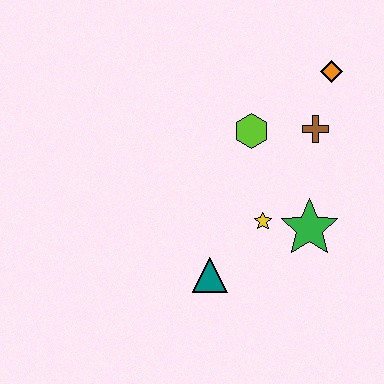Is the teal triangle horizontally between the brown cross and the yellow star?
No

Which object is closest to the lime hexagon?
The brown cross is closest to the lime hexagon.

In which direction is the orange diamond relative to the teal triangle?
The orange diamond is above the teal triangle.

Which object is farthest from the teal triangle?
The orange diamond is farthest from the teal triangle.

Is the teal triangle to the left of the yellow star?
Yes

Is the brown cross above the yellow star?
Yes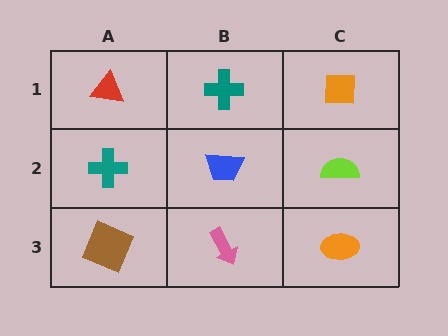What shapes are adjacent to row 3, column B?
A blue trapezoid (row 2, column B), a brown square (row 3, column A), an orange ellipse (row 3, column C).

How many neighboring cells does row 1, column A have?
2.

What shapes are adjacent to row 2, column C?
An orange square (row 1, column C), an orange ellipse (row 3, column C), a blue trapezoid (row 2, column B).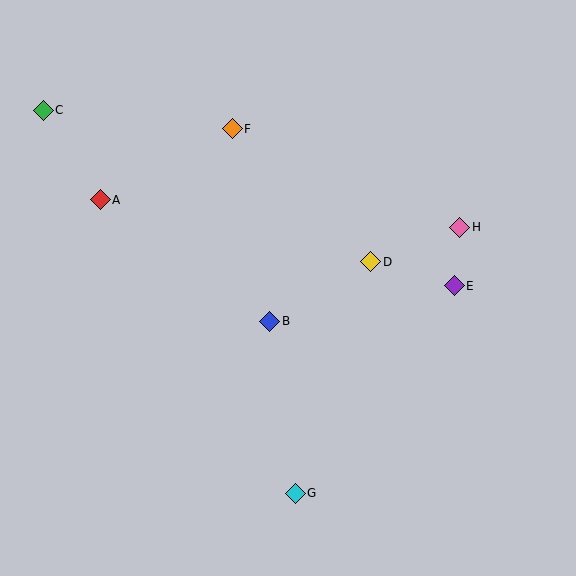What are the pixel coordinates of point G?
Point G is at (295, 493).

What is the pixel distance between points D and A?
The distance between D and A is 278 pixels.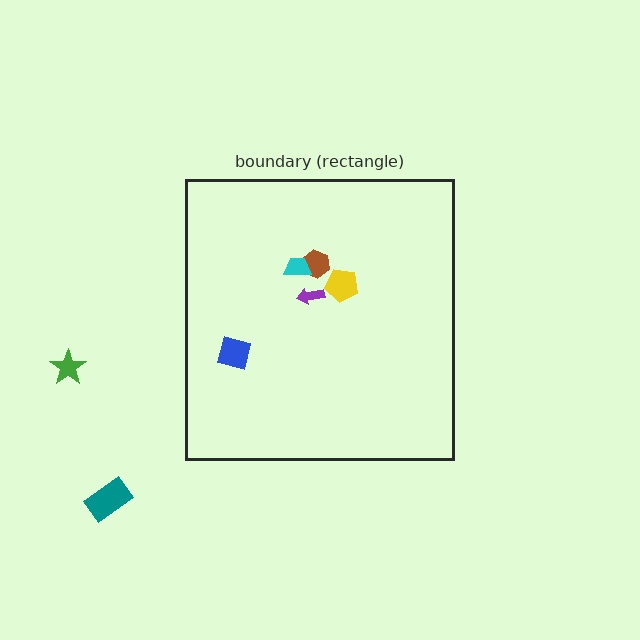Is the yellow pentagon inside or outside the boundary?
Inside.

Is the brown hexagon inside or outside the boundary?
Inside.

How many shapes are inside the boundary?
5 inside, 2 outside.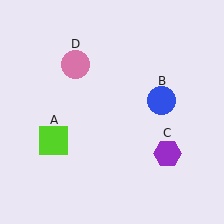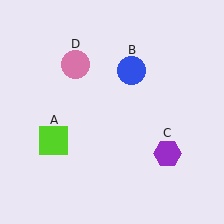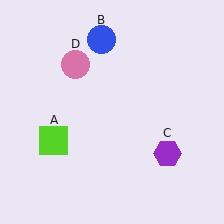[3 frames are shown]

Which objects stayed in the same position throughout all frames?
Lime square (object A) and purple hexagon (object C) and pink circle (object D) remained stationary.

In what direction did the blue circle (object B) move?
The blue circle (object B) moved up and to the left.